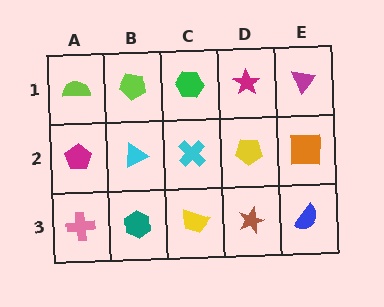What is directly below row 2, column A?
A pink cross.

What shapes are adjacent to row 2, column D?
A magenta star (row 1, column D), a brown star (row 3, column D), a cyan cross (row 2, column C), an orange square (row 2, column E).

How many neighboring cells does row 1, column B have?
3.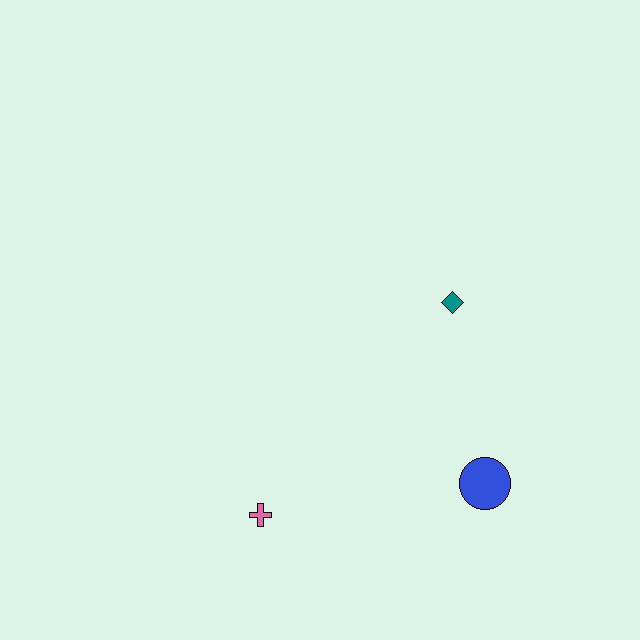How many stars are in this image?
There are no stars.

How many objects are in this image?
There are 3 objects.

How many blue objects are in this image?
There is 1 blue object.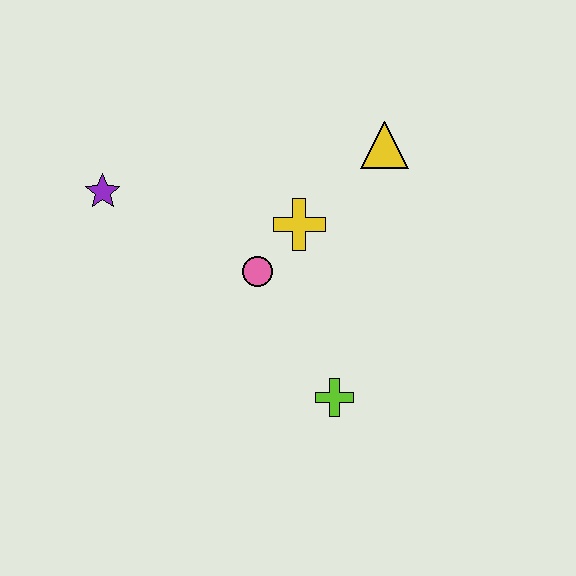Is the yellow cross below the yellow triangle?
Yes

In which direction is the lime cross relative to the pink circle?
The lime cross is below the pink circle.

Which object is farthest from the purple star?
The lime cross is farthest from the purple star.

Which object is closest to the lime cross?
The pink circle is closest to the lime cross.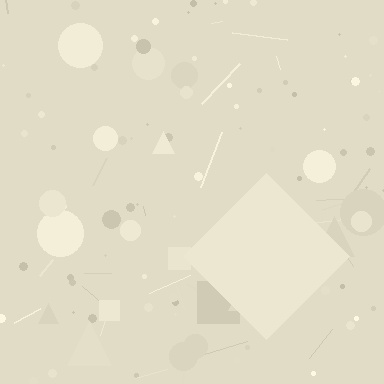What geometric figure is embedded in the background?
A diamond is embedded in the background.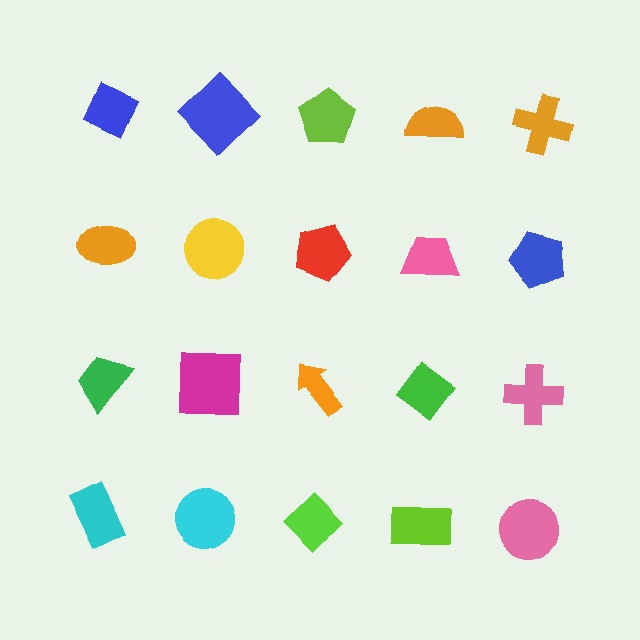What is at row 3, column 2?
A magenta square.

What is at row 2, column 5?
A blue pentagon.